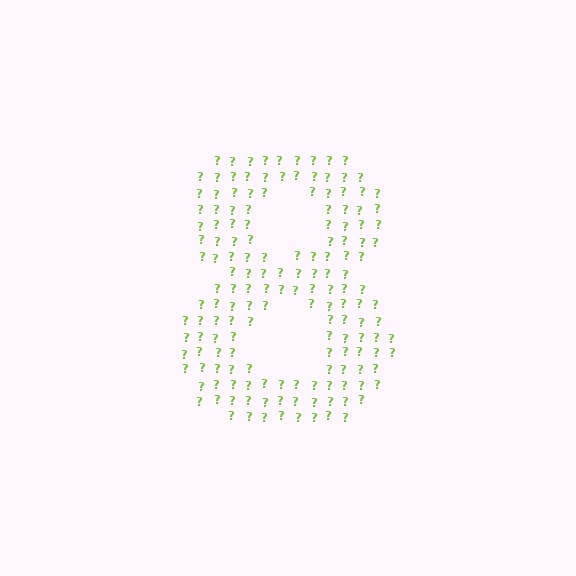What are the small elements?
The small elements are question marks.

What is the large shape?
The large shape is the digit 8.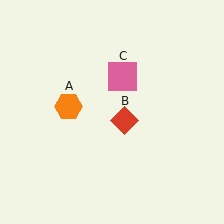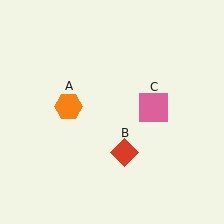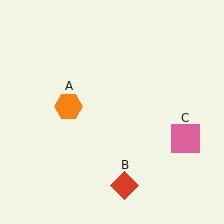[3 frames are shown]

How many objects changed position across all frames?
2 objects changed position: red diamond (object B), pink square (object C).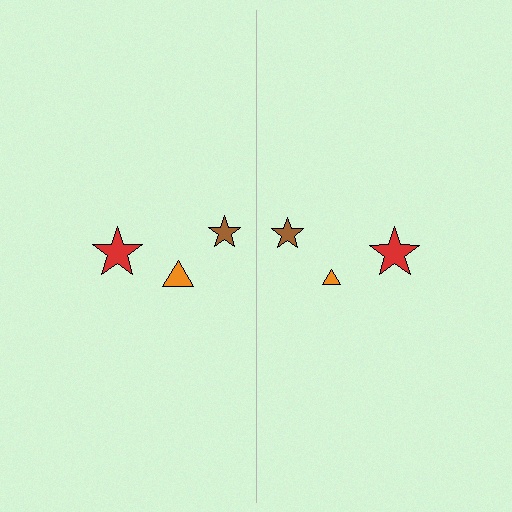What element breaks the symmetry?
The orange triangle on the right side has a different size than its mirror counterpart.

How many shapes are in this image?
There are 6 shapes in this image.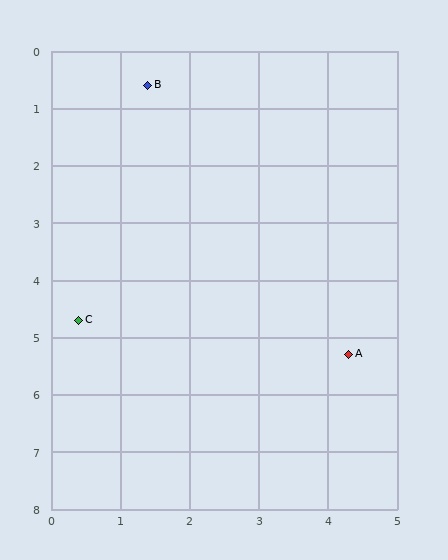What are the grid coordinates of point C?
Point C is at approximately (0.4, 4.7).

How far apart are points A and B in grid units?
Points A and B are about 5.5 grid units apart.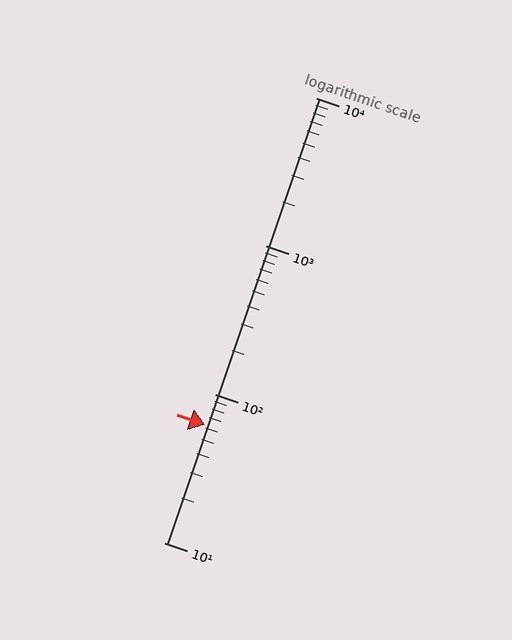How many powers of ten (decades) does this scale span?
The scale spans 3 decades, from 10 to 10000.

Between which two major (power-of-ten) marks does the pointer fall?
The pointer is between 10 and 100.